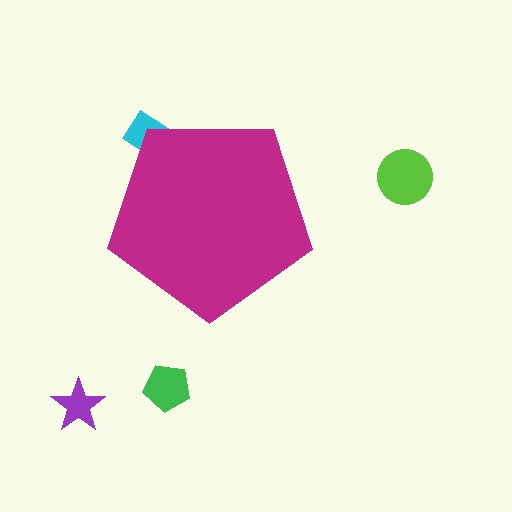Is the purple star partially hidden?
No, the purple star is fully visible.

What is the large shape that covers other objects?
A magenta pentagon.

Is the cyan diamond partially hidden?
Yes, the cyan diamond is partially hidden behind the magenta pentagon.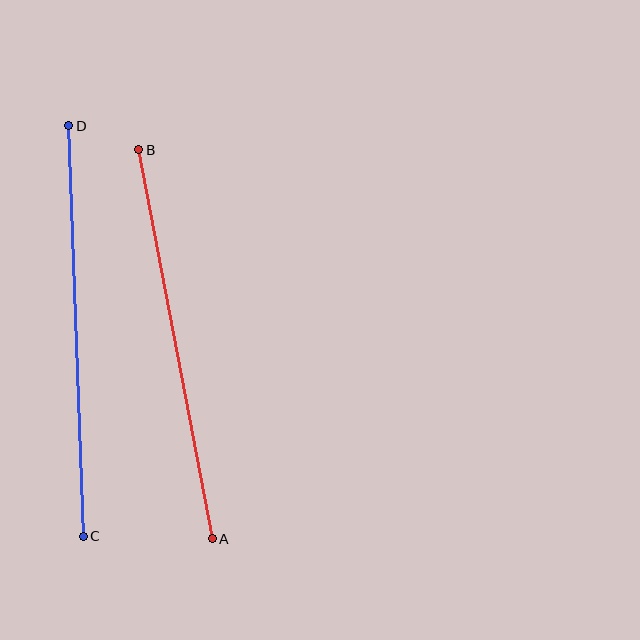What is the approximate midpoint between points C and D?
The midpoint is at approximately (76, 331) pixels.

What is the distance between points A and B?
The distance is approximately 396 pixels.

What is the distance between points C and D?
The distance is approximately 410 pixels.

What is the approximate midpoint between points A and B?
The midpoint is at approximately (175, 344) pixels.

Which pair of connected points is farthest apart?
Points C and D are farthest apart.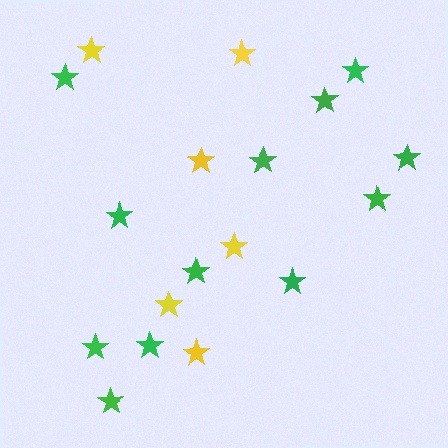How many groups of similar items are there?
There are 2 groups: one group of yellow stars (6) and one group of green stars (12).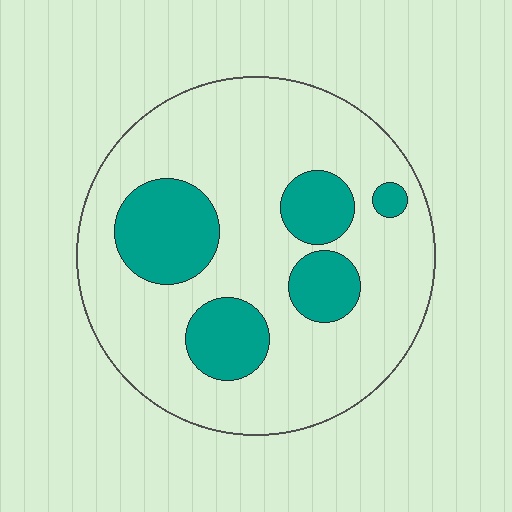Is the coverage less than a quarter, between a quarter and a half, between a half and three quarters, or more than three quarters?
Less than a quarter.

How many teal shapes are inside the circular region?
5.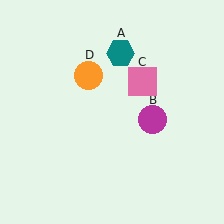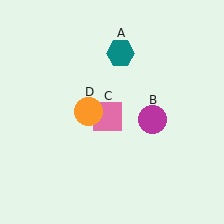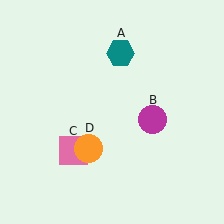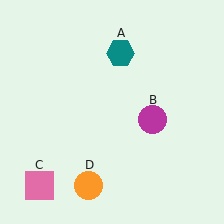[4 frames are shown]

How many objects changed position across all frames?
2 objects changed position: pink square (object C), orange circle (object D).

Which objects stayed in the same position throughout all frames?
Teal hexagon (object A) and magenta circle (object B) remained stationary.